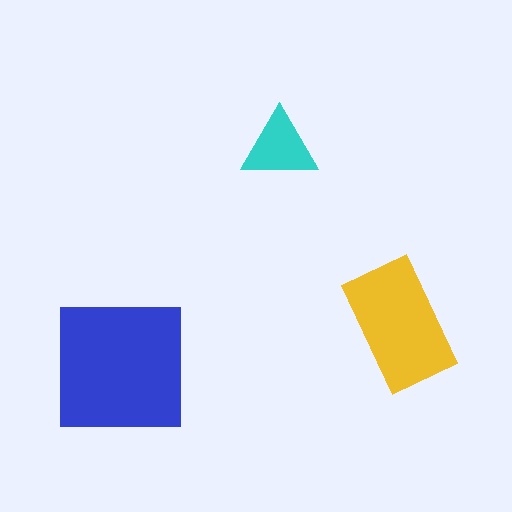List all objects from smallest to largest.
The cyan triangle, the yellow rectangle, the blue square.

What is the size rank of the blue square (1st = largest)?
1st.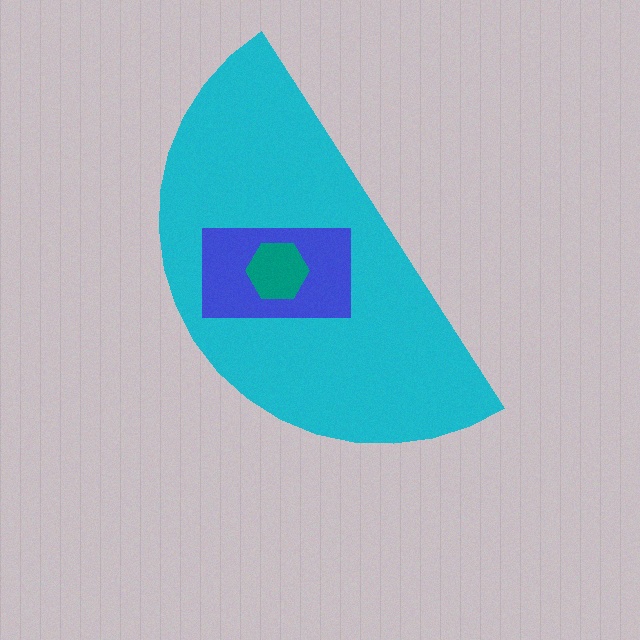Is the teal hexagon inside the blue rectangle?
Yes.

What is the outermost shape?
The cyan semicircle.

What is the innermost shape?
The teal hexagon.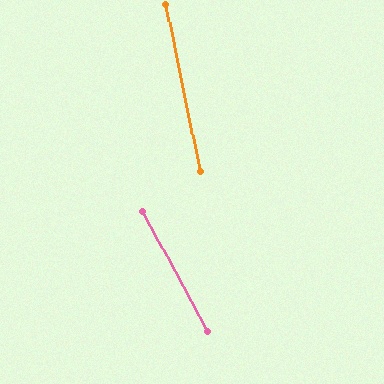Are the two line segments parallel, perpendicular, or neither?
Neither parallel nor perpendicular — they differ by about 17°.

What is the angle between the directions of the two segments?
Approximately 17 degrees.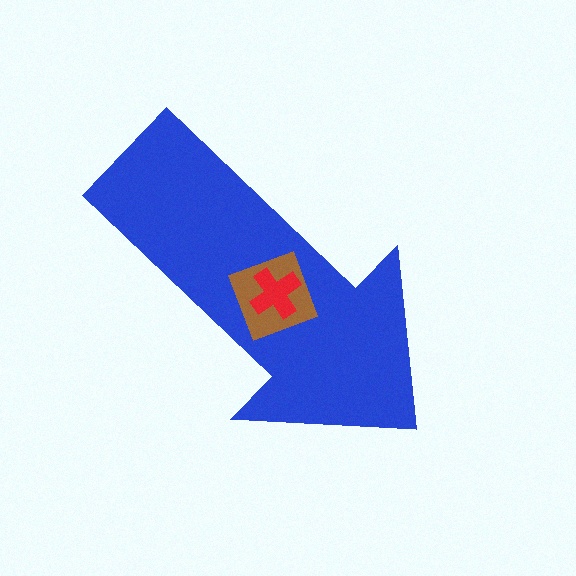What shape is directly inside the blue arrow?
The brown diamond.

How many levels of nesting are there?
3.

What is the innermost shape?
The red cross.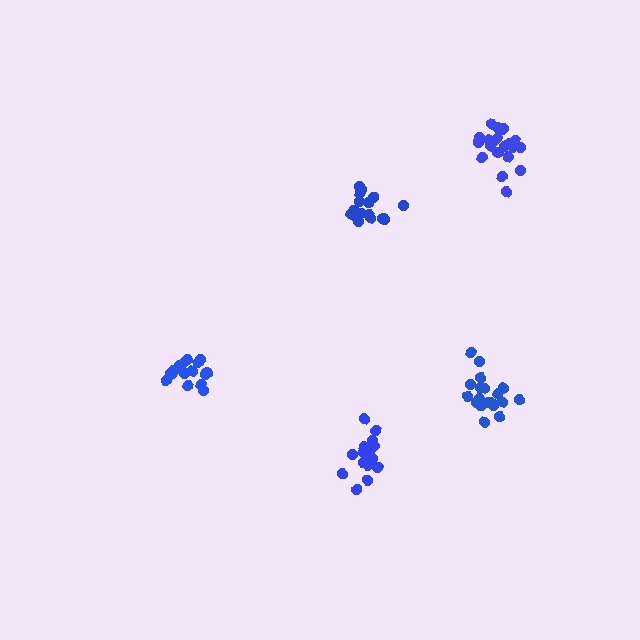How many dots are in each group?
Group 1: 18 dots, Group 2: 16 dots, Group 3: 18 dots, Group 4: 20 dots, Group 5: 21 dots (93 total).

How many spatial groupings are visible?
There are 5 spatial groupings.